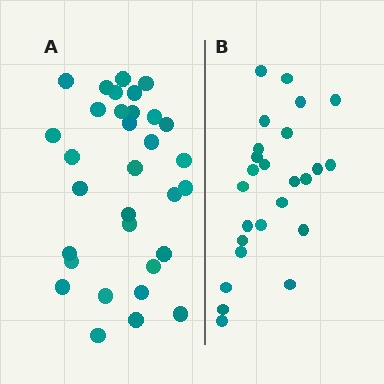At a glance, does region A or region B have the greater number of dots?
Region A (the left region) has more dots.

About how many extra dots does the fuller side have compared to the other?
Region A has roughly 8 or so more dots than region B.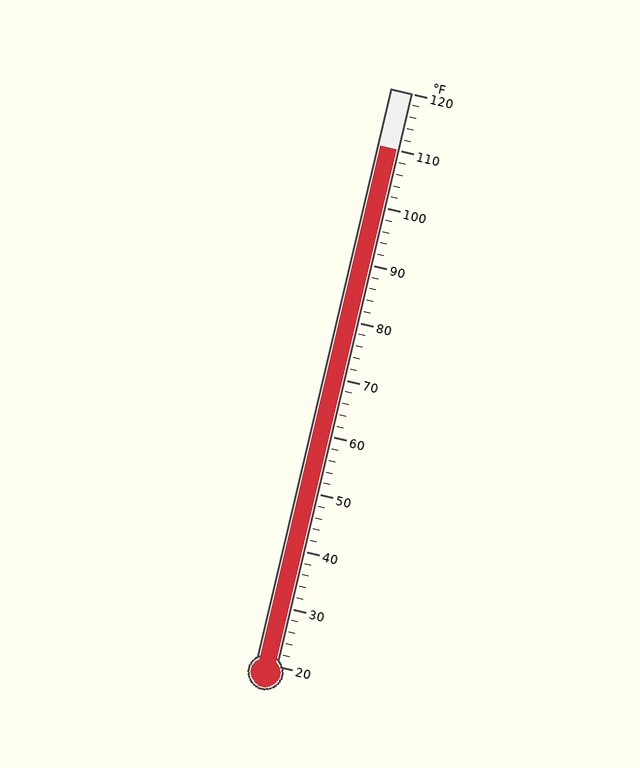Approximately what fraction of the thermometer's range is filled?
The thermometer is filled to approximately 90% of its range.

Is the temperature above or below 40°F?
The temperature is above 40°F.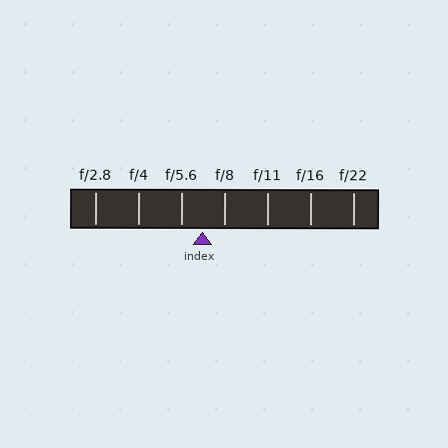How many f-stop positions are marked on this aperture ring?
There are 7 f-stop positions marked.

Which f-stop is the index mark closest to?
The index mark is closest to f/5.6.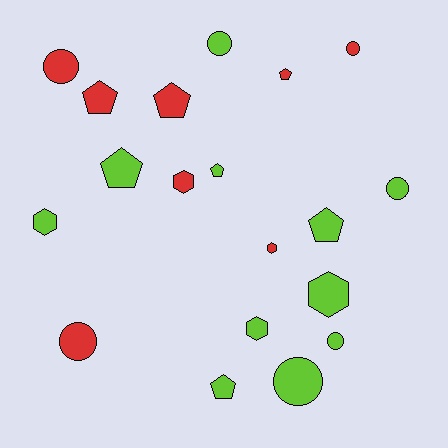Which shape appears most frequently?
Pentagon, with 7 objects.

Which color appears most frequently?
Lime, with 11 objects.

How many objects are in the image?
There are 19 objects.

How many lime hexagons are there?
There are 3 lime hexagons.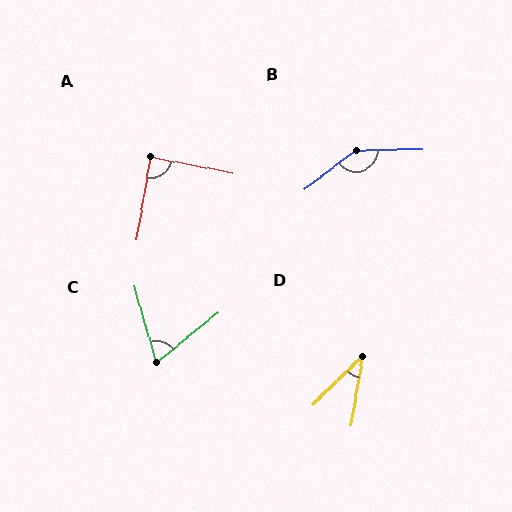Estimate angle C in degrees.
Approximately 66 degrees.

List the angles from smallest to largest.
D (36°), C (66°), A (89°), B (144°).